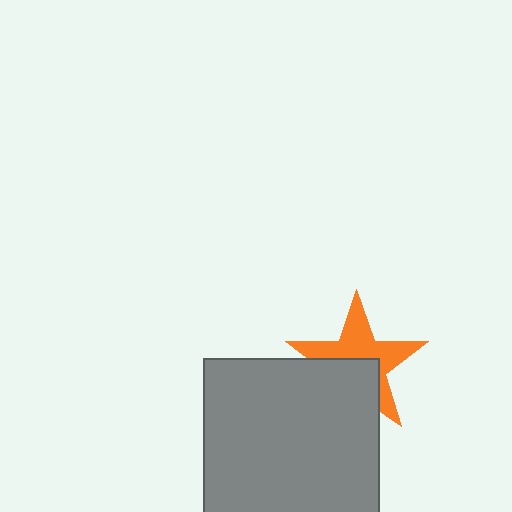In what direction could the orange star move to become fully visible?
The orange star could move up. That would shift it out from behind the gray square entirely.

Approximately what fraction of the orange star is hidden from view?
Roughly 44% of the orange star is hidden behind the gray square.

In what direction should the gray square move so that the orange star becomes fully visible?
The gray square should move down. That is the shortest direction to clear the overlap and leave the orange star fully visible.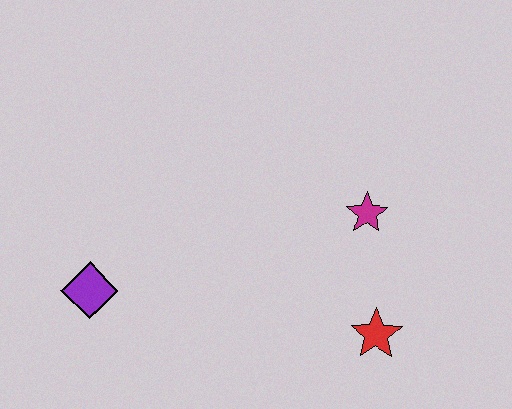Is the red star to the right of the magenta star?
Yes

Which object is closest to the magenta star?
The red star is closest to the magenta star.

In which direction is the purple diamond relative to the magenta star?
The purple diamond is to the left of the magenta star.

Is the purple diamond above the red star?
Yes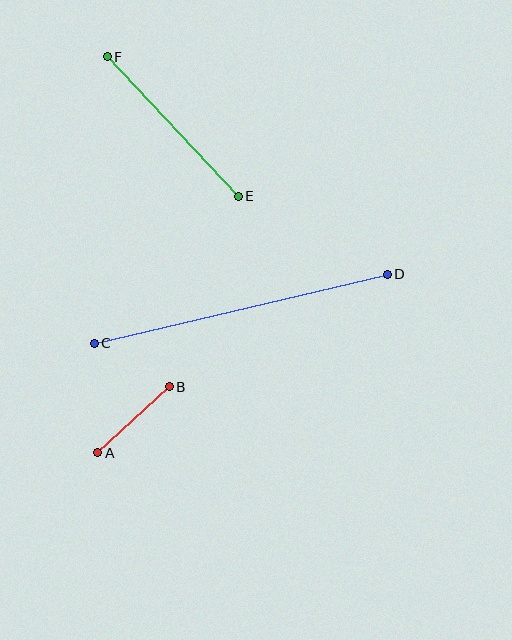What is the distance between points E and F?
The distance is approximately 191 pixels.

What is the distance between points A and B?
The distance is approximately 97 pixels.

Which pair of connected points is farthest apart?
Points C and D are farthest apart.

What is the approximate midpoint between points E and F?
The midpoint is at approximately (173, 127) pixels.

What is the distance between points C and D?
The distance is approximately 301 pixels.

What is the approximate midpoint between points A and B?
The midpoint is at approximately (133, 420) pixels.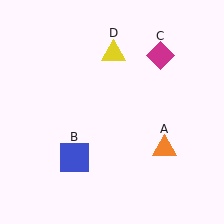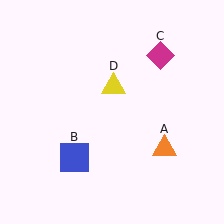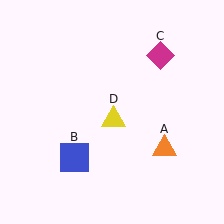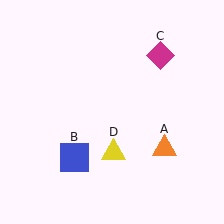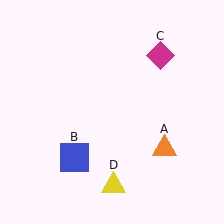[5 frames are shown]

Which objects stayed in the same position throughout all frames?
Orange triangle (object A) and blue square (object B) and magenta diamond (object C) remained stationary.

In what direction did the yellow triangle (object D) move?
The yellow triangle (object D) moved down.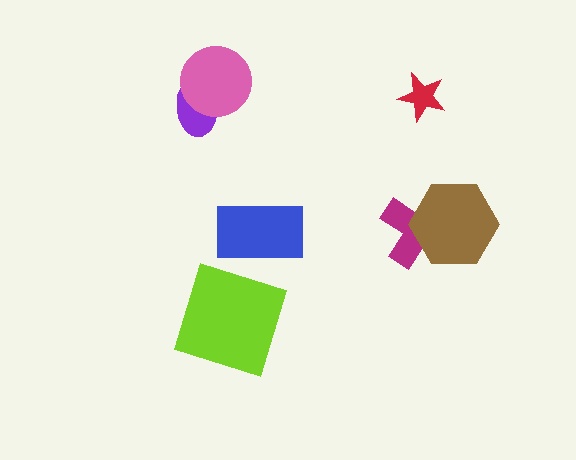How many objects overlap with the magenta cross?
1 object overlaps with the magenta cross.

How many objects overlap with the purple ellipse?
1 object overlaps with the purple ellipse.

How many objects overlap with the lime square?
0 objects overlap with the lime square.